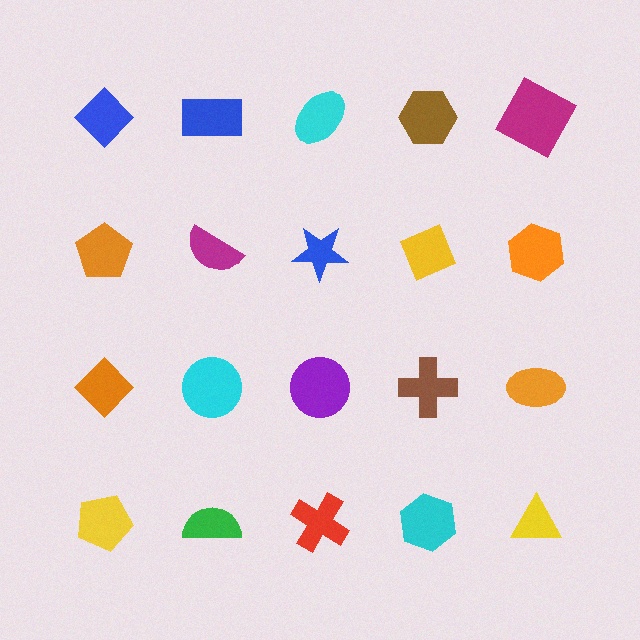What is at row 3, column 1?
An orange diamond.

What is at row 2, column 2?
A magenta semicircle.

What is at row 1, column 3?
A cyan ellipse.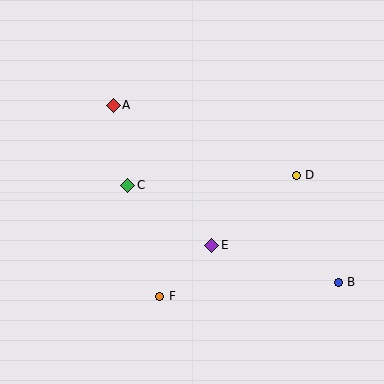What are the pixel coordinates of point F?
Point F is at (160, 296).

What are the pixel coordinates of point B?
Point B is at (338, 282).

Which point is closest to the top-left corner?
Point A is closest to the top-left corner.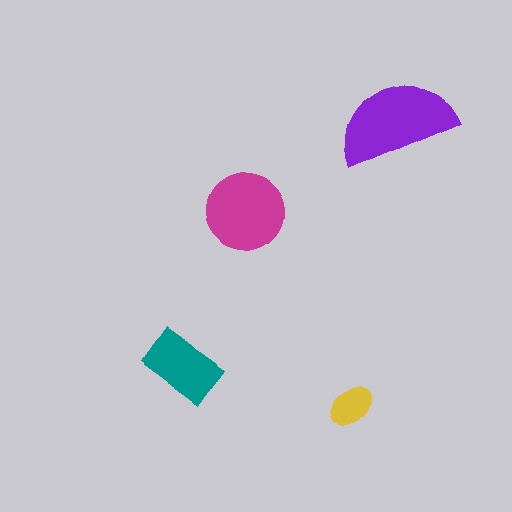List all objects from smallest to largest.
The yellow ellipse, the teal rectangle, the magenta circle, the purple semicircle.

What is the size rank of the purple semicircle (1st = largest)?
1st.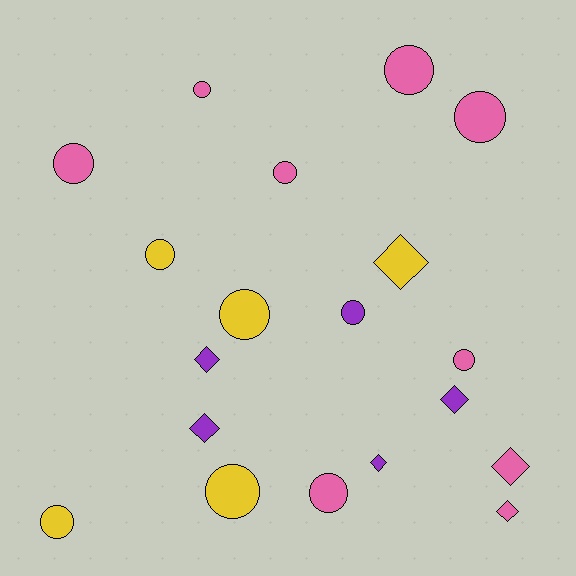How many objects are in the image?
There are 19 objects.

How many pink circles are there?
There are 7 pink circles.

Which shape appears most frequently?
Circle, with 12 objects.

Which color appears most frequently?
Pink, with 9 objects.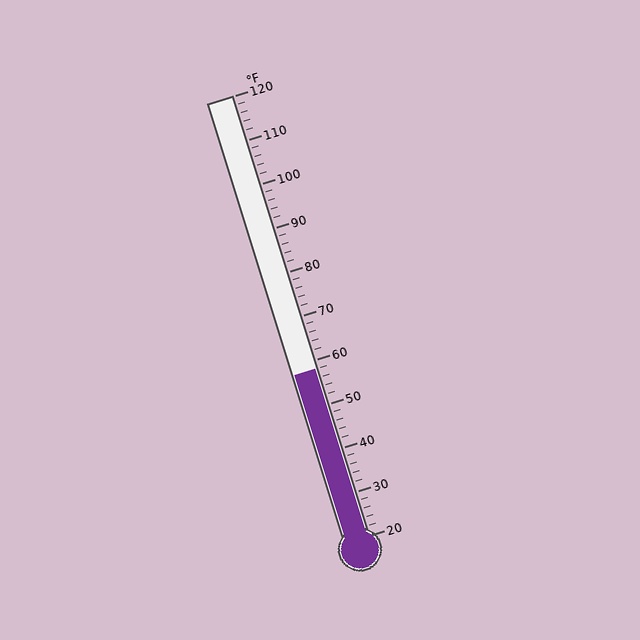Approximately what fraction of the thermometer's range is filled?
The thermometer is filled to approximately 40% of its range.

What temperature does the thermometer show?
The thermometer shows approximately 58°F.